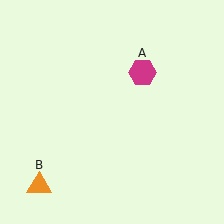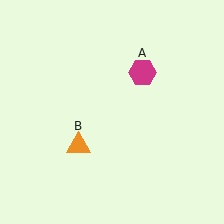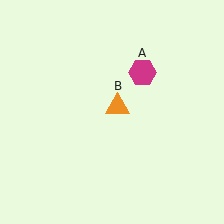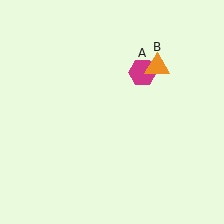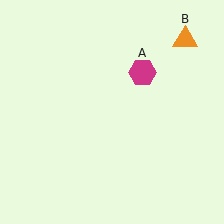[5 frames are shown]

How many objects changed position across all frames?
1 object changed position: orange triangle (object B).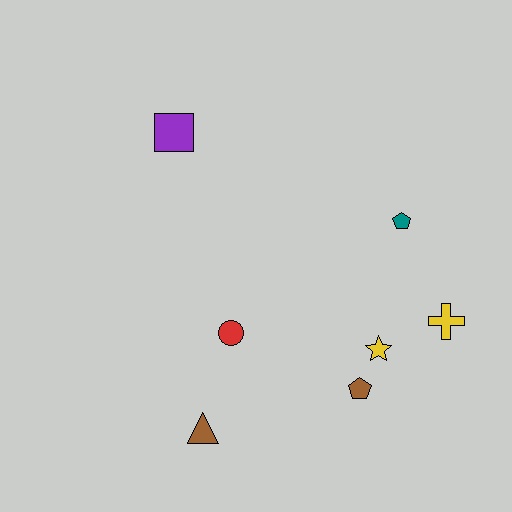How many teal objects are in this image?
There is 1 teal object.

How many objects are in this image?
There are 7 objects.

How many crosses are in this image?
There is 1 cross.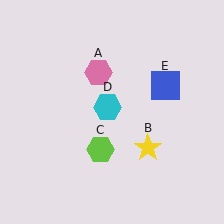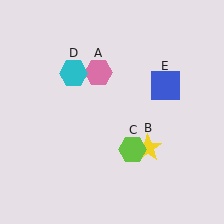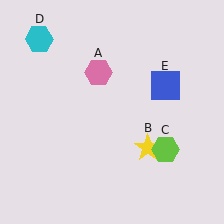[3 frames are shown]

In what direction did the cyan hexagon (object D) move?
The cyan hexagon (object D) moved up and to the left.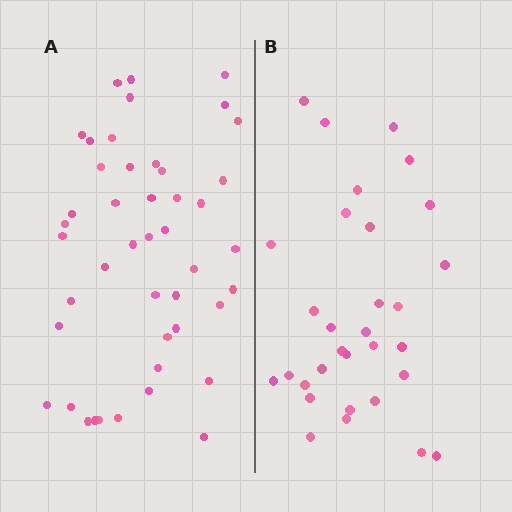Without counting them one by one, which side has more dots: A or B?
Region A (the left region) has more dots.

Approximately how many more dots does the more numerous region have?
Region A has approximately 15 more dots than region B.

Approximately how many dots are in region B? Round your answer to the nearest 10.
About 30 dots. (The exact count is 31, which rounds to 30.)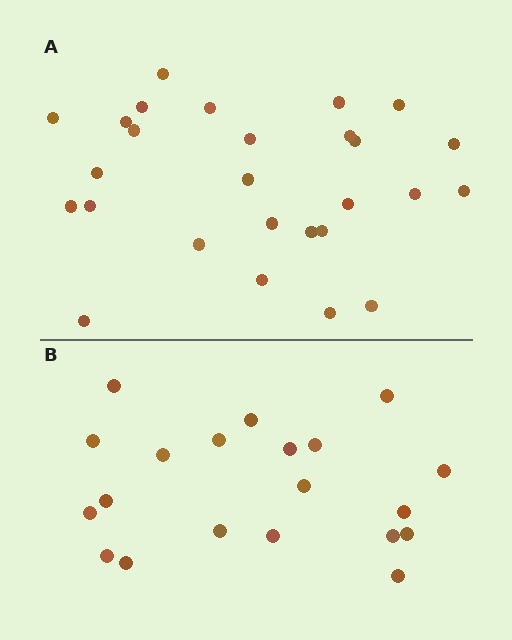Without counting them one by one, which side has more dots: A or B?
Region A (the top region) has more dots.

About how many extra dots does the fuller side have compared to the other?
Region A has roughly 8 or so more dots than region B.